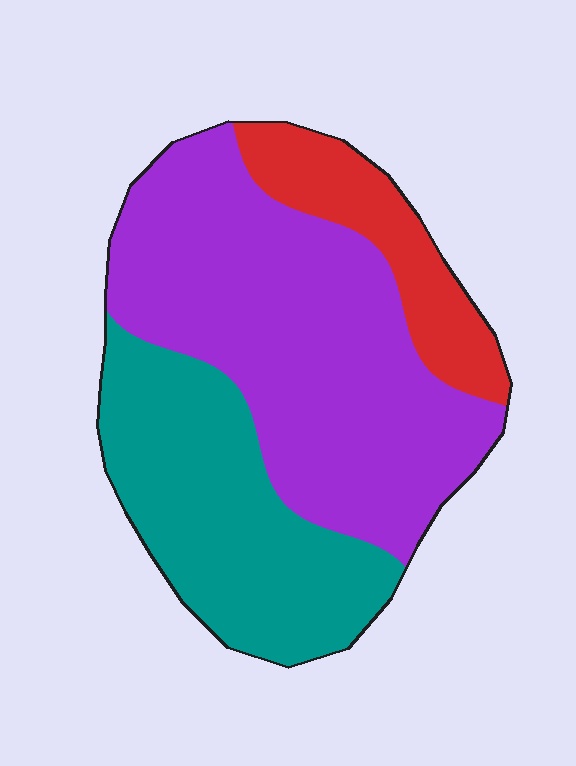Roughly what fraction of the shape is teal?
Teal takes up about one third (1/3) of the shape.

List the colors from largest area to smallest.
From largest to smallest: purple, teal, red.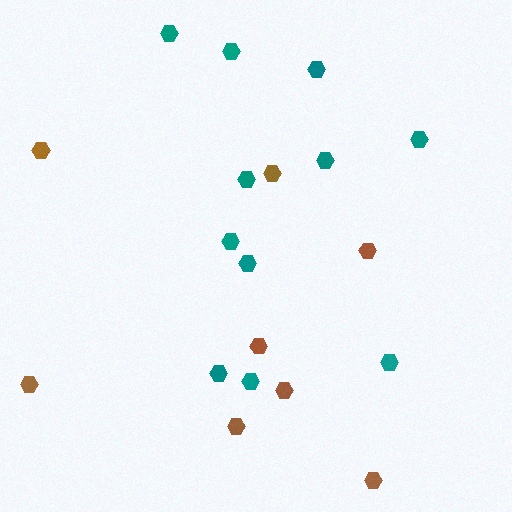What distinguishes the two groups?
There are 2 groups: one group of brown hexagons (8) and one group of teal hexagons (11).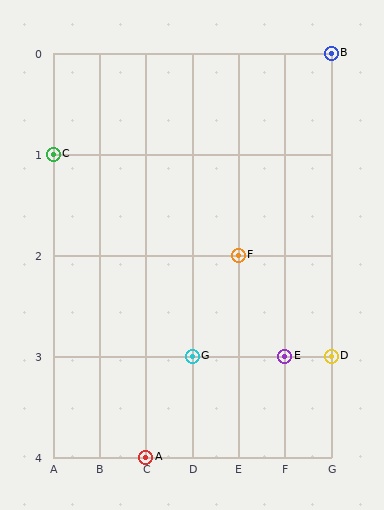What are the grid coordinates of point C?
Point C is at grid coordinates (A, 1).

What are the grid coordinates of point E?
Point E is at grid coordinates (F, 3).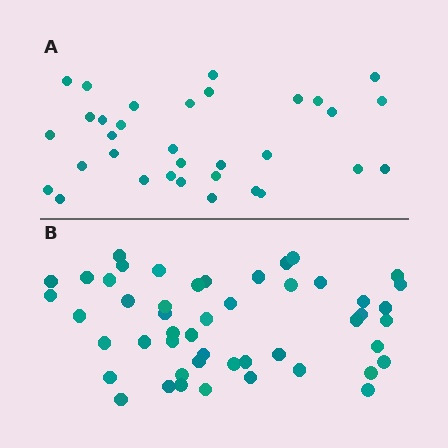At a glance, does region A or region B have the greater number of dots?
Region B (the bottom region) has more dots.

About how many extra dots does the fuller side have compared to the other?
Region B has approximately 15 more dots than region A.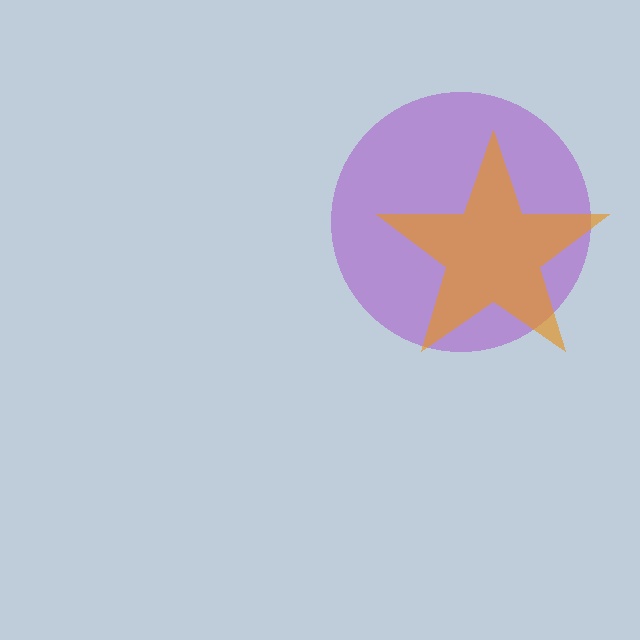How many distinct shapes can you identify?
There are 2 distinct shapes: a purple circle, an orange star.